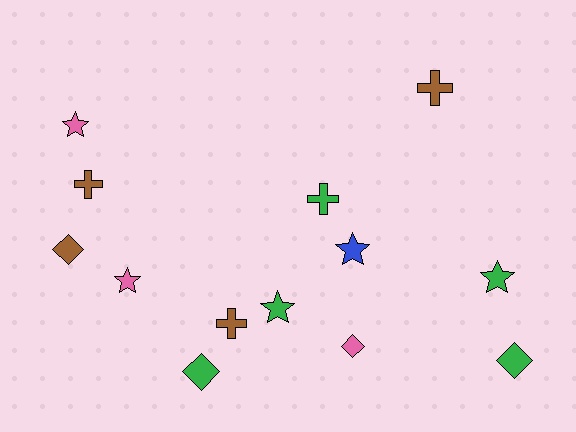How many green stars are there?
There are 2 green stars.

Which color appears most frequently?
Green, with 5 objects.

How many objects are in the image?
There are 13 objects.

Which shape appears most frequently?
Star, with 5 objects.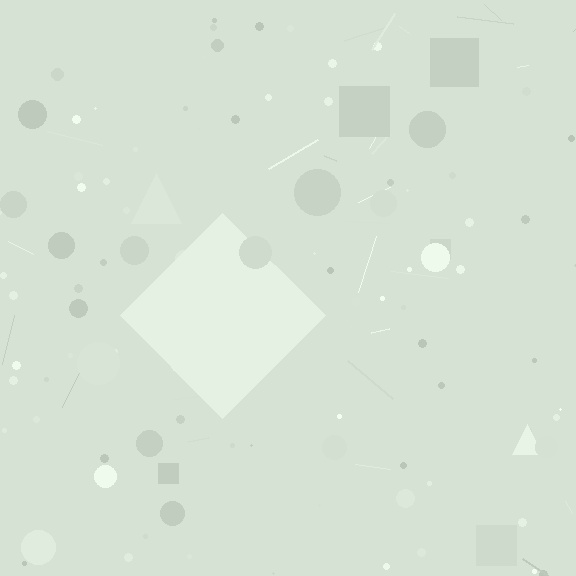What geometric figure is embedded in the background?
A diamond is embedded in the background.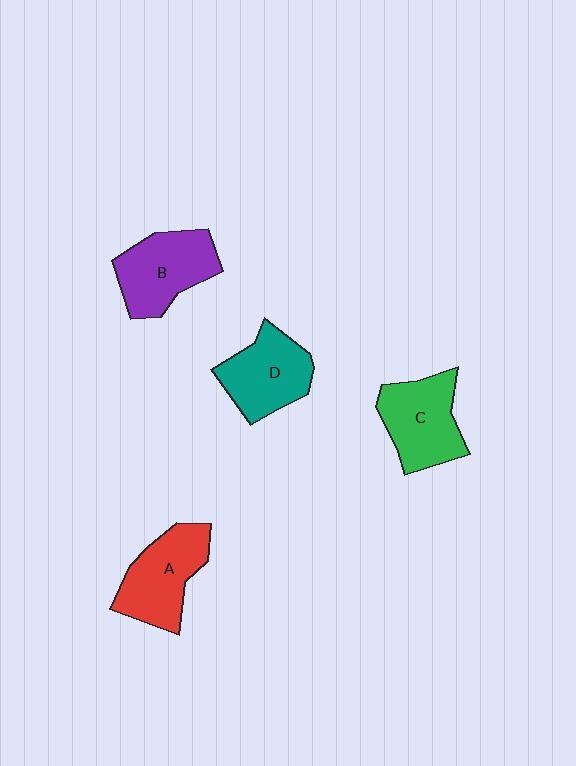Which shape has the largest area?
Shape B (purple).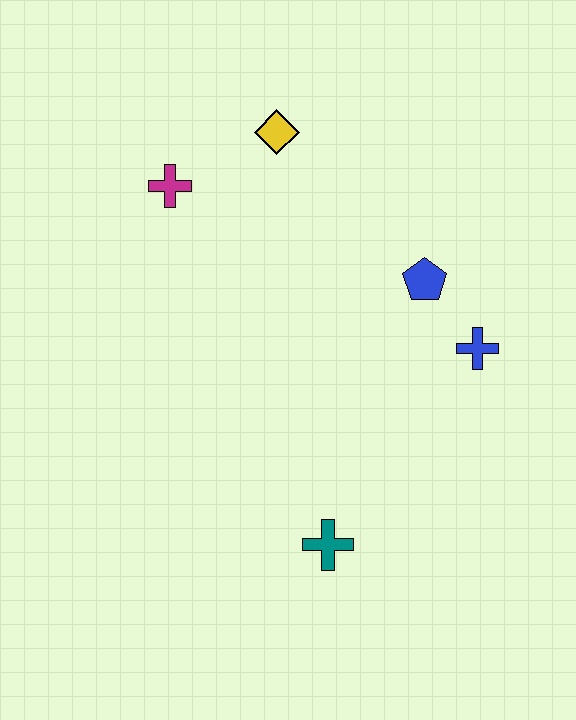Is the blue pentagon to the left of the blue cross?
Yes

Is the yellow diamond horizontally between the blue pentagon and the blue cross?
No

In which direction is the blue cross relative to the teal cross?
The blue cross is above the teal cross.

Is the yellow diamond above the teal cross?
Yes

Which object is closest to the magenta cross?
The yellow diamond is closest to the magenta cross.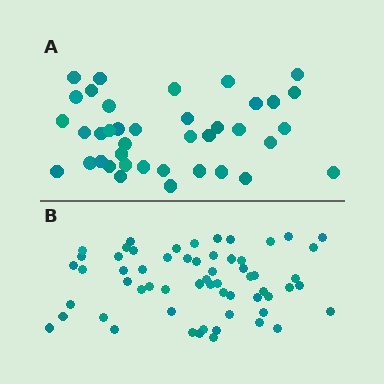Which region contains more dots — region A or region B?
Region B (the bottom region) has more dots.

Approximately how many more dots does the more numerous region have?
Region B has approximately 20 more dots than region A.